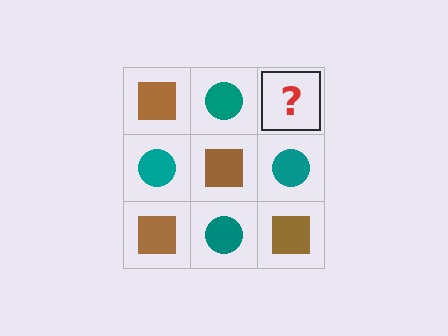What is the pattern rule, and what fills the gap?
The rule is that it alternates brown square and teal circle in a checkerboard pattern. The gap should be filled with a brown square.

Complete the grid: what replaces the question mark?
The question mark should be replaced with a brown square.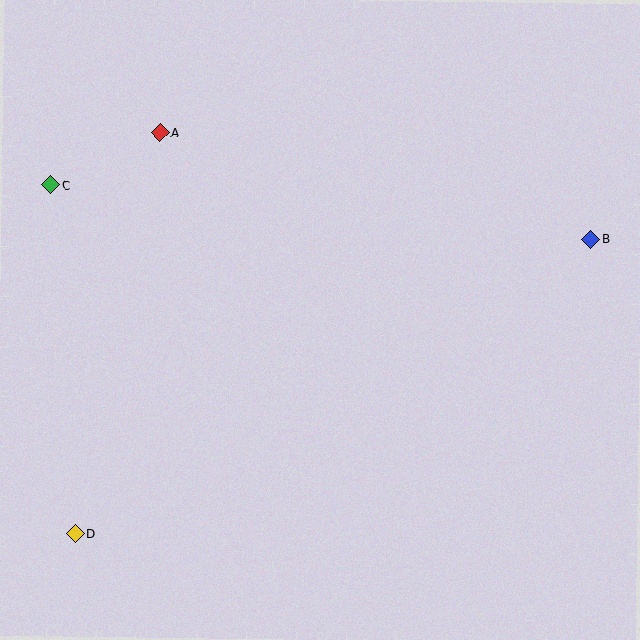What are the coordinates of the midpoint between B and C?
The midpoint between B and C is at (321, 212).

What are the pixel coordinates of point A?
Point A is at (160, 132).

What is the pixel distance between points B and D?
The distance between B and D is 594 pixels.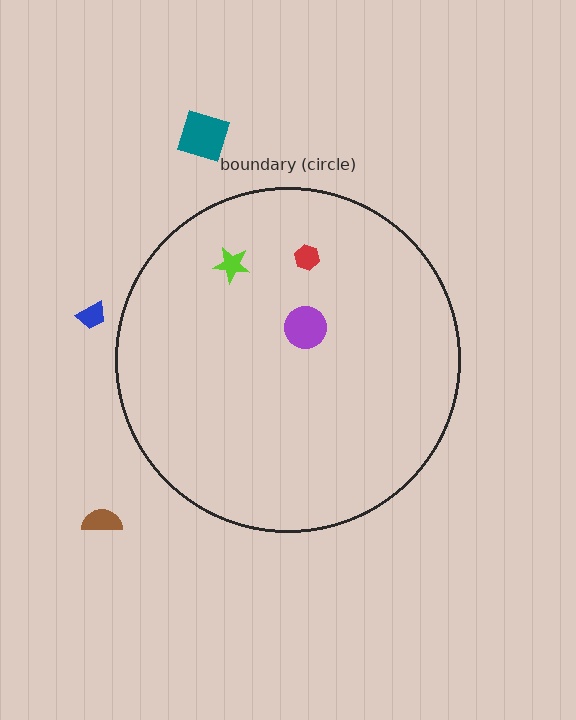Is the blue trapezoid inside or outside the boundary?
Outside.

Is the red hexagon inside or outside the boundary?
Inside.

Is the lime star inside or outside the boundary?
Inside.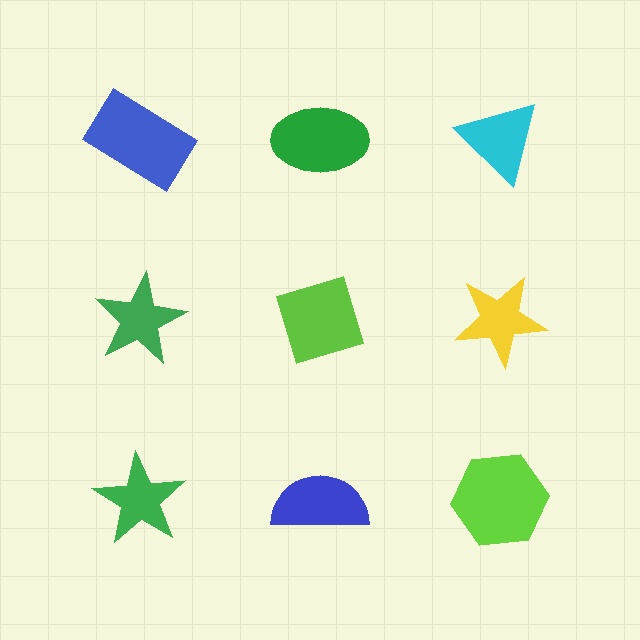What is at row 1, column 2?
A green ellipse.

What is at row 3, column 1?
A green star.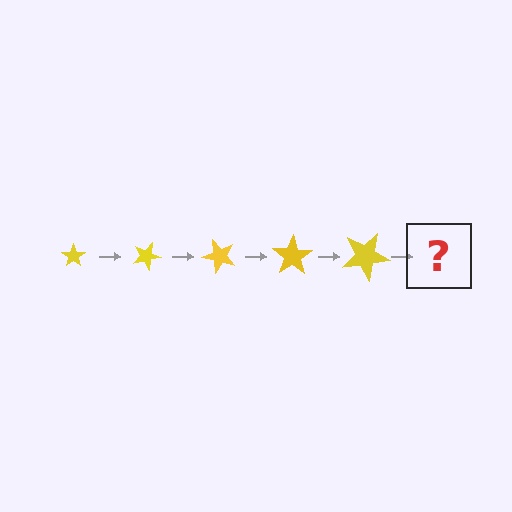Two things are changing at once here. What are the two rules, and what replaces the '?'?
The two rules are that the star grows larger each step and it rotates 25 degrees each step. The '?' should be a star, larger than the previous one and rotated 125 degrees from the start.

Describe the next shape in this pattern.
It should be a star, larger than the previous one and rotated 125 degrees from the start.